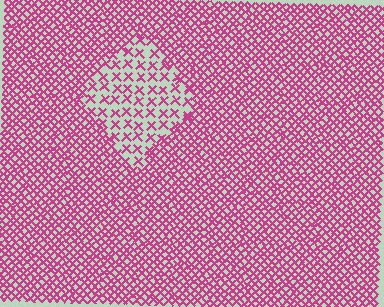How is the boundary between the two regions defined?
The boundary is defined by a change in element density (approximately 2.5x ratio). All elements are the same color, size, and shape.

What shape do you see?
I see a diamond.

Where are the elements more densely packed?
The elements are more densely packed outside the diamond boundary.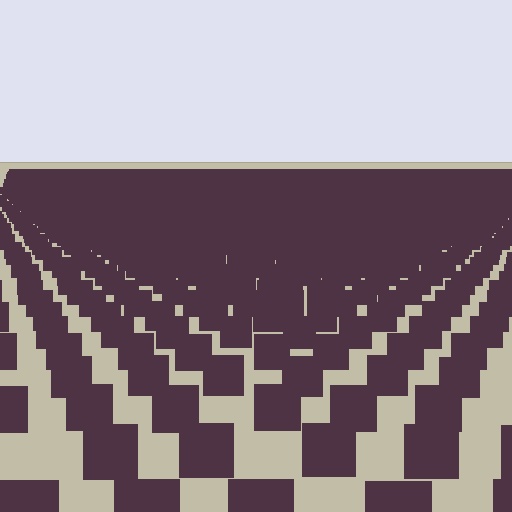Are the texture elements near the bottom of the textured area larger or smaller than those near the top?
Larger. Near the bottom, elements are closer to the viewer and appear at a bigger on-screen size.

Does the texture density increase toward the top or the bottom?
Density increases toward the top.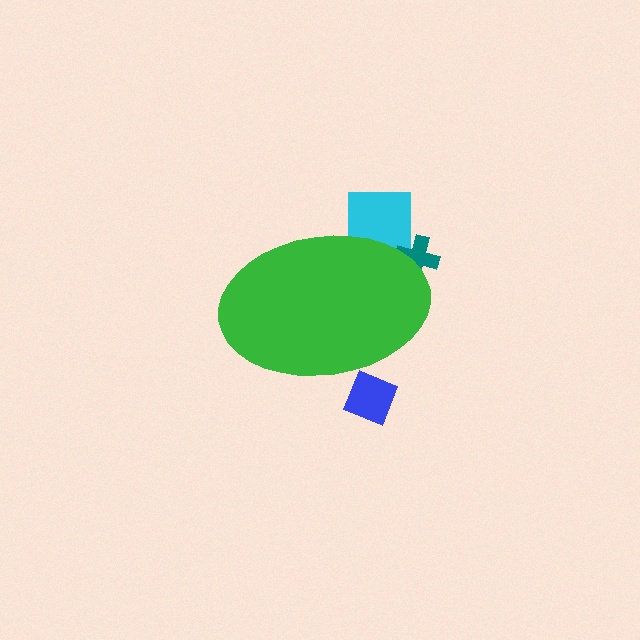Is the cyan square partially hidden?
Yes, the cyan square is partially hidden behind the green ellipse.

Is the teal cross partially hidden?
Yes, the teal cross is partially hidden behind the green ellipse.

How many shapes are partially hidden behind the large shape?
3 shapes are partially hidden.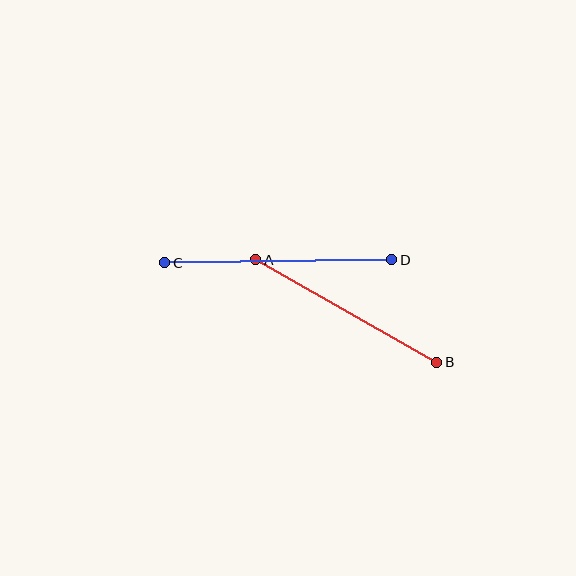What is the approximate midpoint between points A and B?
The midpoint is at approximately (346, 311) pixels.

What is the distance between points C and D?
The distance is approximately 227 pixels.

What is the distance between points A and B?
The distance is approximately 208 pixels.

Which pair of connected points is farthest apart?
Points C and D are farthest apart.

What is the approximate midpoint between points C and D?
The midpoint is at approximately (278, 261) pixels.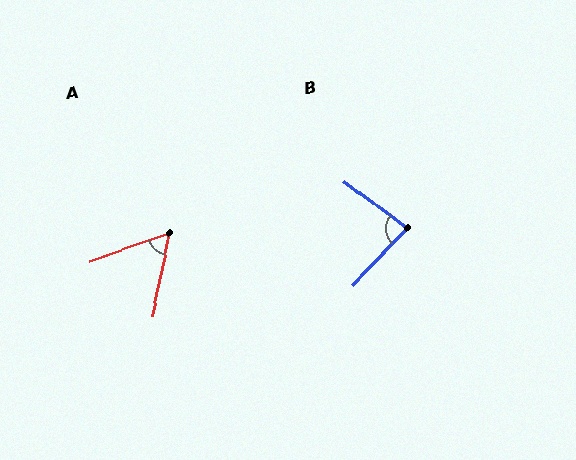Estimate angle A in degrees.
Approximately 59 degrees.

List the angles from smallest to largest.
A (59°), B (83°).